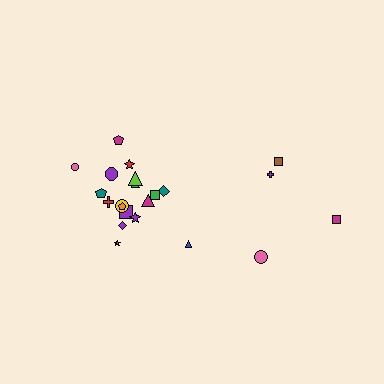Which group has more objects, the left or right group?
The left group.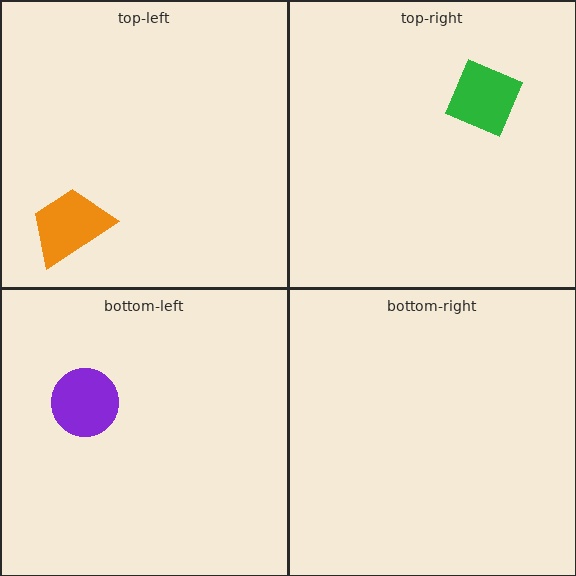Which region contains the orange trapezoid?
The top-left region.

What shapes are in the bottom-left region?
The purple circle.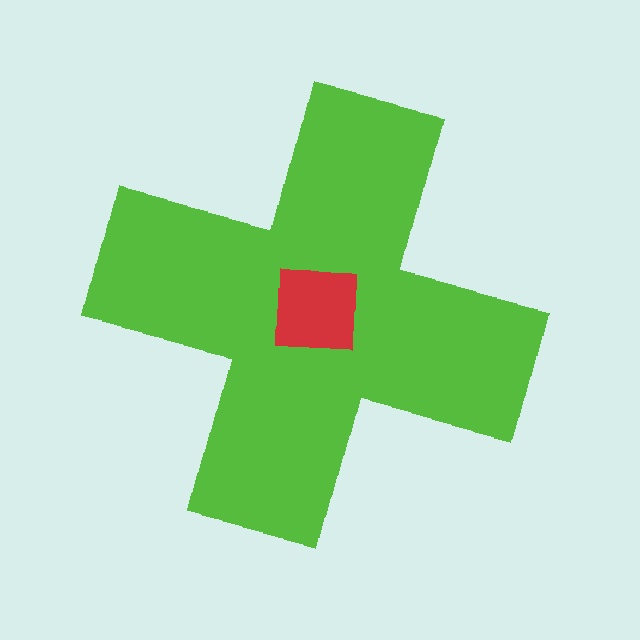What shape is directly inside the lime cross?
The red square.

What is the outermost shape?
The lime cross.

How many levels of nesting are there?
2.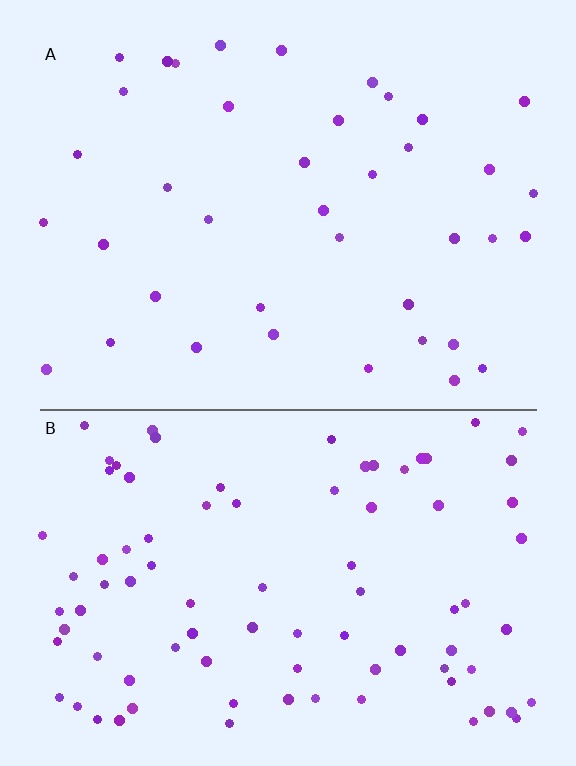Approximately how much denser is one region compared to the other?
Approximately 2.2× — region B over region A.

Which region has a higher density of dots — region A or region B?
B (the bottom).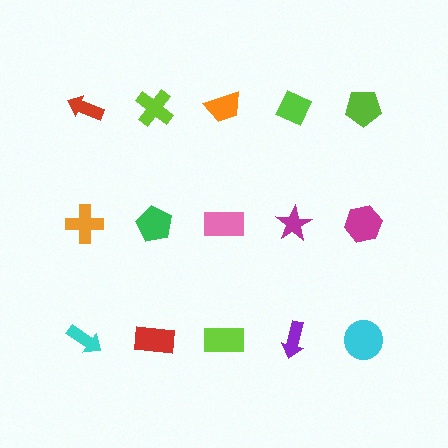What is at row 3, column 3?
A lime rectangle.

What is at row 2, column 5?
A magenta hexagon.